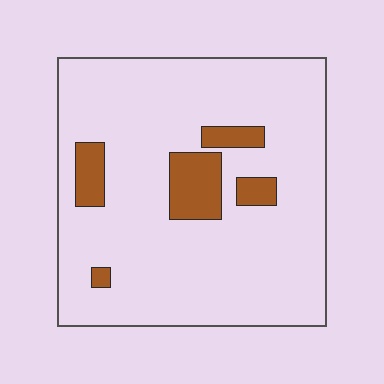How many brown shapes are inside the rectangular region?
5.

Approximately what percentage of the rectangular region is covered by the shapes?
Approximately 10%.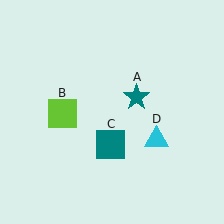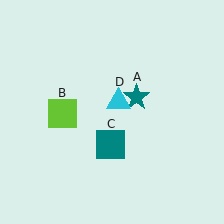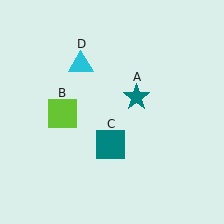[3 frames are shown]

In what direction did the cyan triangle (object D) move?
The cyan triangle (object D) moved up and to the left.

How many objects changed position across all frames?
1 object changed position: cyan triangle (object D).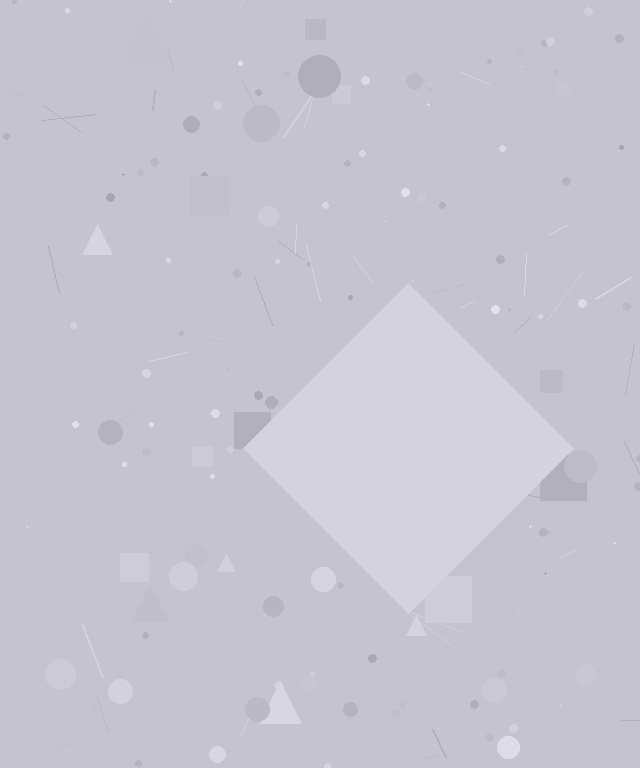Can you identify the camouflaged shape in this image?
The camouflaged shape is a diamond.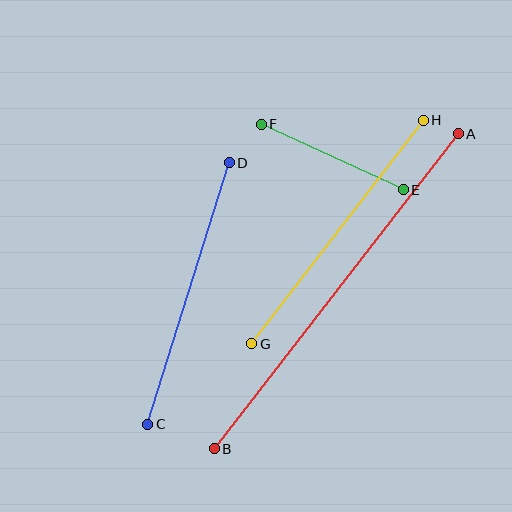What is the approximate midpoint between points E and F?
The midpoint is at approximately (332, 157) pixels.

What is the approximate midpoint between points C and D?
The midpoint is at approximately (188, 294) pixels.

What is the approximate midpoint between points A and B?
The midpoint is at approximately (336, 291) pixels.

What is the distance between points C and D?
The distance is approximately 274 pixels.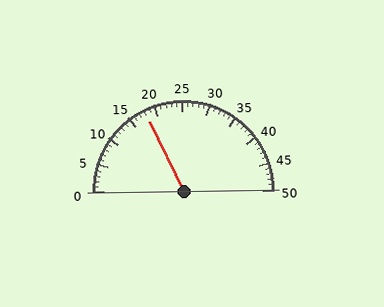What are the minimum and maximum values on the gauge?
The gauge ranges from 0 to 50.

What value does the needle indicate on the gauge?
The needle indicates approximately 18.